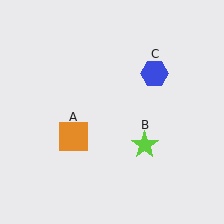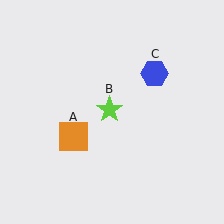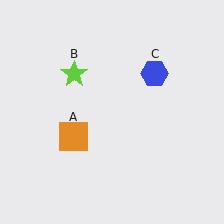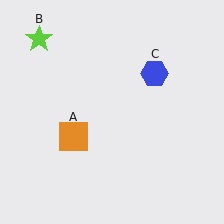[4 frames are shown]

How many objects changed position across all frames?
1 object changed position: lime star (object B).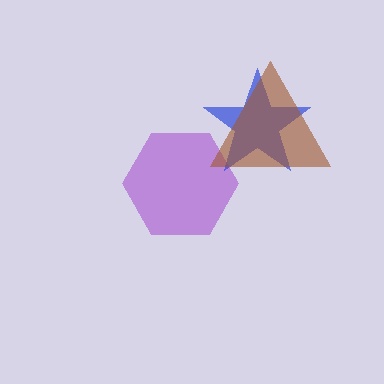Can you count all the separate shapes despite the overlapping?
Yes, there are 3 separate shapes.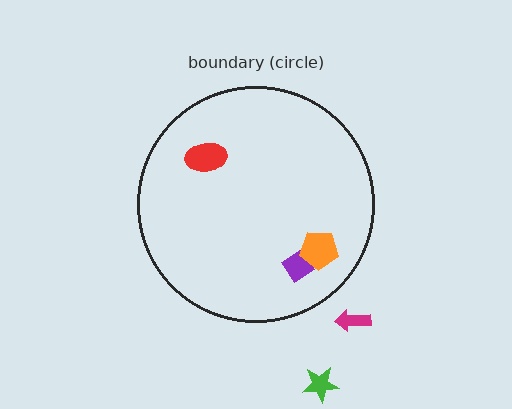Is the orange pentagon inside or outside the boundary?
Inside.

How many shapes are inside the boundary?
3 inside, 2 outside.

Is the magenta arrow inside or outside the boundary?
Outside.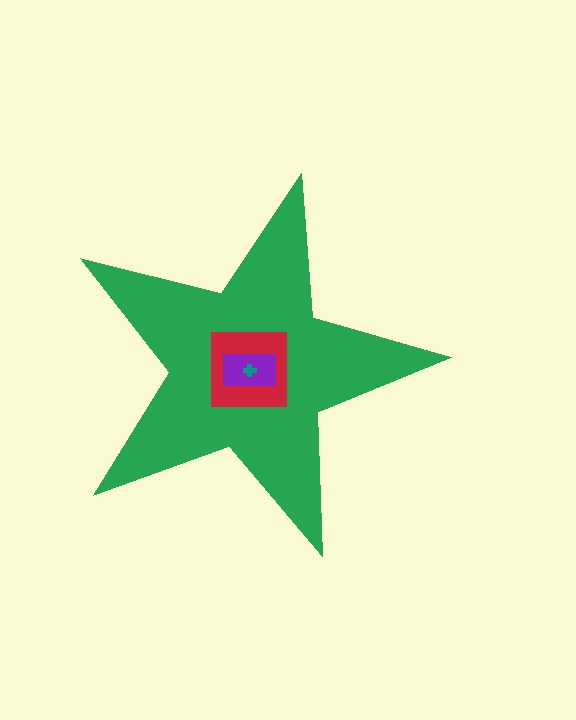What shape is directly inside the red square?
The purple rectangle.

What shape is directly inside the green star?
The red square.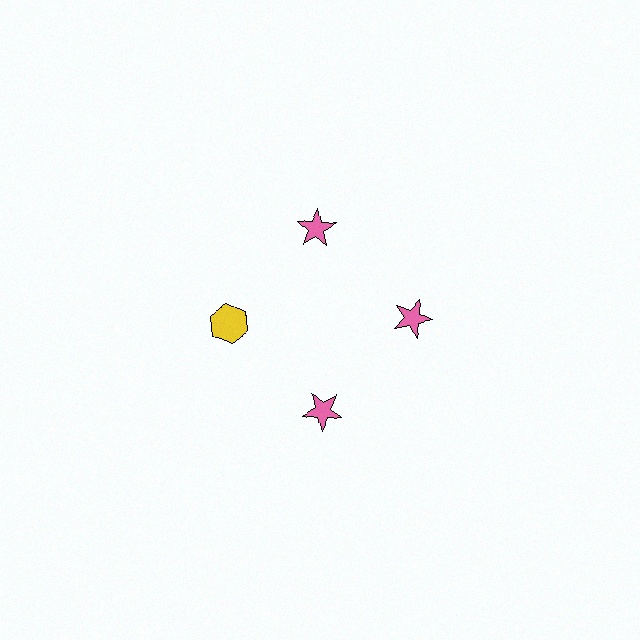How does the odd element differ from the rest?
It differs in both color (yellow instead of pink) and shape (hexagon instead of star).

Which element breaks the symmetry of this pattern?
The yellow hexagon at roughly the 9 o'clock position breaks the symmetry. All other shapes are pink stars.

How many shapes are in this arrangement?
There are 4 shapes arranged in a ring pattern.